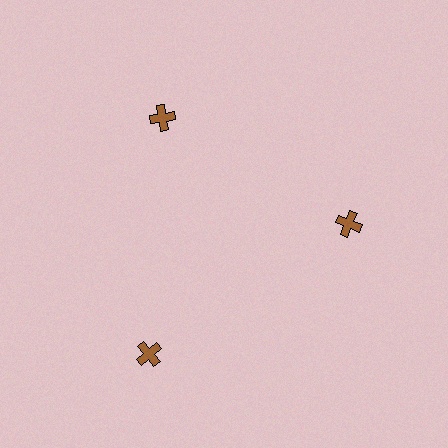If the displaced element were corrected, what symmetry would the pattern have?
It would have 3-fold rotational symmetry — the pattern would map onto itself every 120 degrees.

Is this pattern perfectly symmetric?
No. The 3 brown crosses are arranged in a ring, but one element near the 7 o'clock position is pushed outward from the center, breaking the 3-fold rotational symmetry.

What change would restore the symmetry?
The symmetry would be restored by moving it inward, back onto the ring so that all 3 crosses sit at equal angles and equal distance from the center.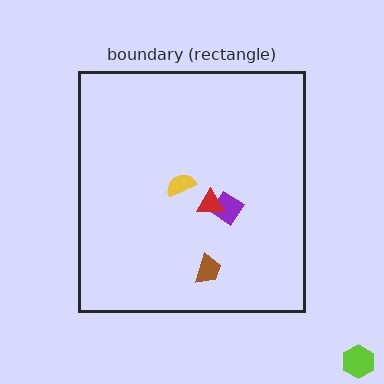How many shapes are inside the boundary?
4 inside, 1 outside.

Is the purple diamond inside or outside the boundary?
Inside.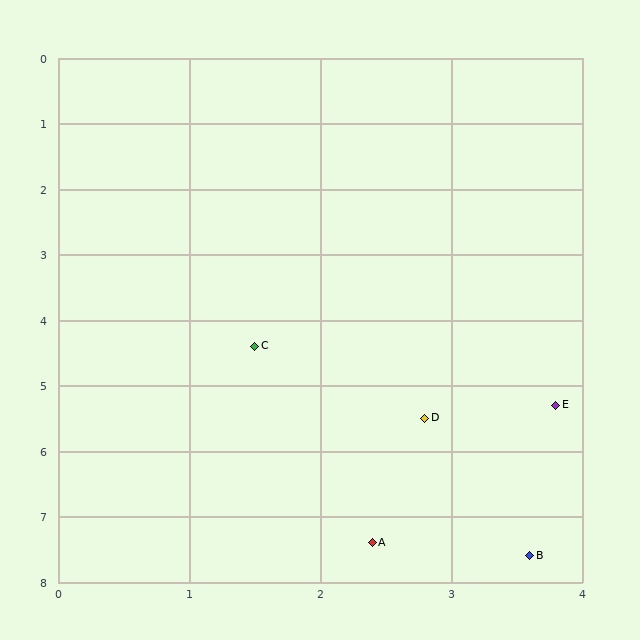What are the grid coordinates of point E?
Point E is at approximately (3.8, 5.3).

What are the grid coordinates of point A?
Point A is at approximately (2.4, 7.4).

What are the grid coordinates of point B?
Point B is at approximately (3.6, 7.6).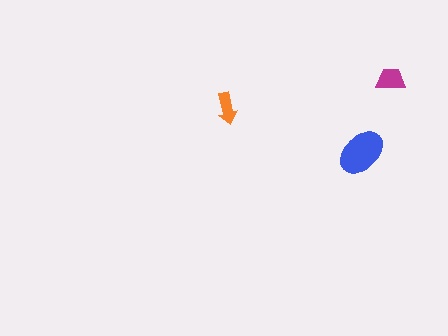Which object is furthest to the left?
The orange arrow is leftmost.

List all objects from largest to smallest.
The blue ellipse, the magenta trapezoid, the orange arrow.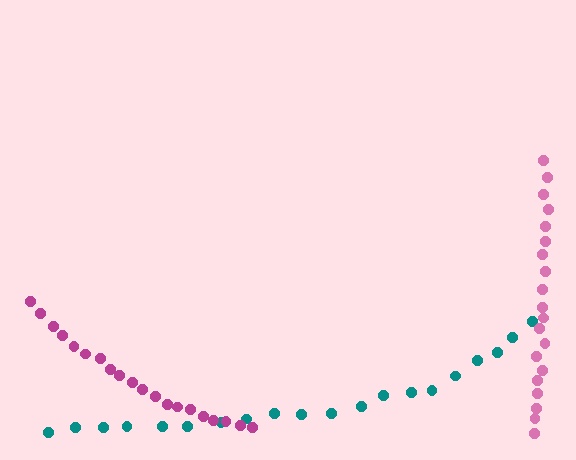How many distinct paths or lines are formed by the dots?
There are 3 distinct paths.